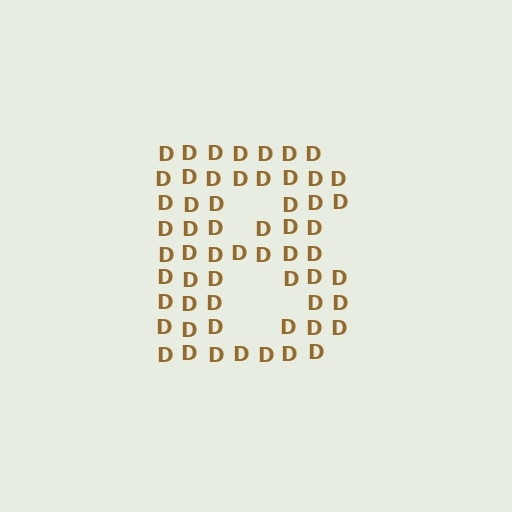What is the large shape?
The large shape is the letter B.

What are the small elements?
The small elements are letter D's.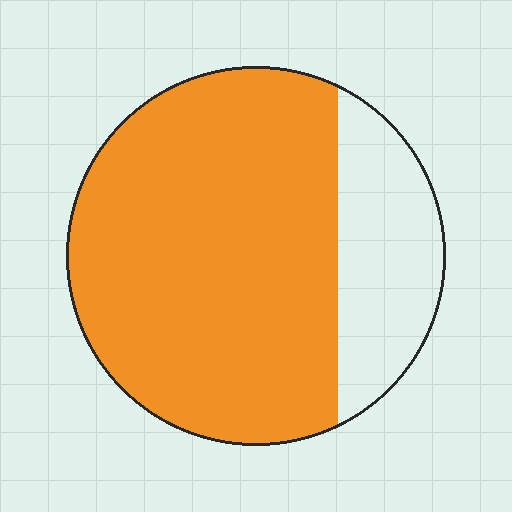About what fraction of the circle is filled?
About three quarters (3/4).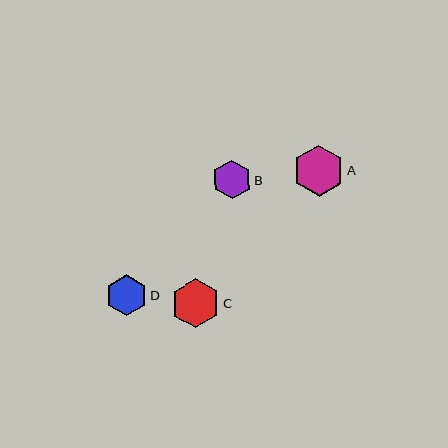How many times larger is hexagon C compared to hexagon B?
Hexagon C is approximately 1.3 times the size of hexagon B.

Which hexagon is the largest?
Hexagon A is the largest with a size of approximately 52 pixels.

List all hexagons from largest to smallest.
From largest to smallest: A, C, D, B.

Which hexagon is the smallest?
Hexagon B is the smallest with a size of approximately 39 pixels.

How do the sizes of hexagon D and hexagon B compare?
Hexagon D and hexagon B are approximately the same size.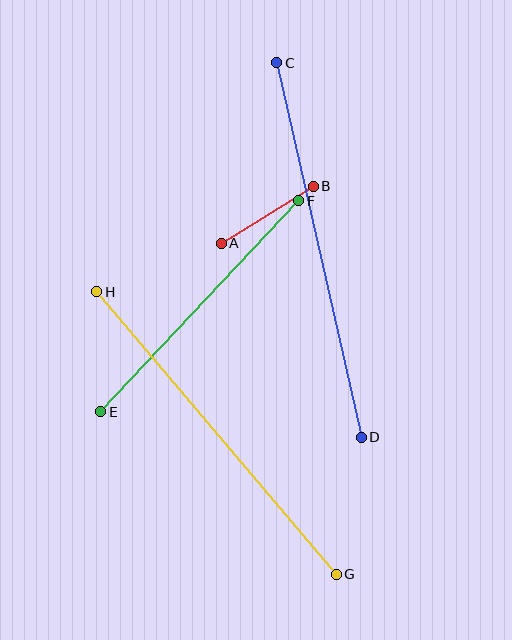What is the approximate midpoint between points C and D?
The midpoint is at approximately (319, 250) pixels.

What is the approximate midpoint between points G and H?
The midpoint is at approximately (216, 433) pixels.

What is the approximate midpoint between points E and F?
The midpoint is at approximately (200, 306) pixels.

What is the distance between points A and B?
The distance is approximately 108 pixels.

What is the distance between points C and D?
The distance is approximately 384 pixels.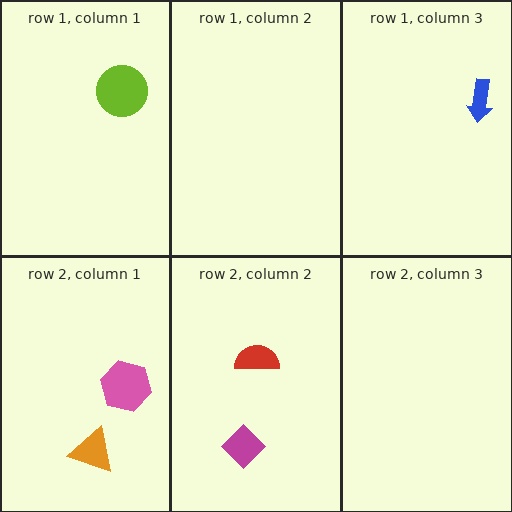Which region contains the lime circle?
The row 1, column 1 region.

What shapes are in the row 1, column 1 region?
The lime circle.